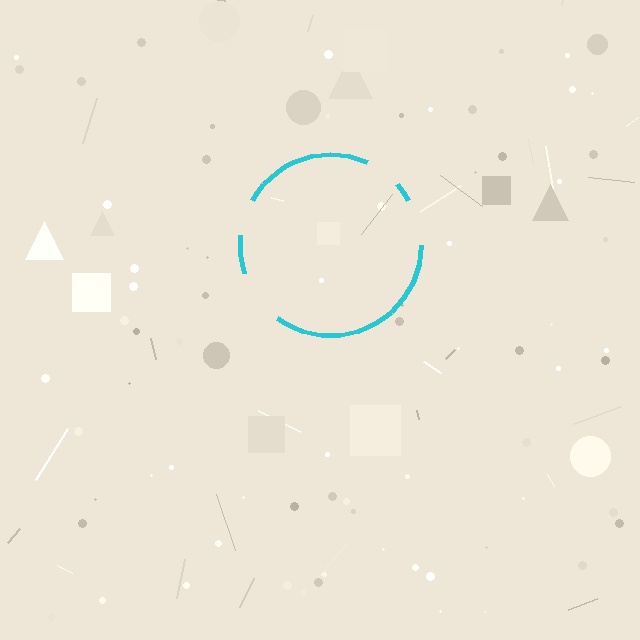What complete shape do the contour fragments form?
The contour fragments form a circle.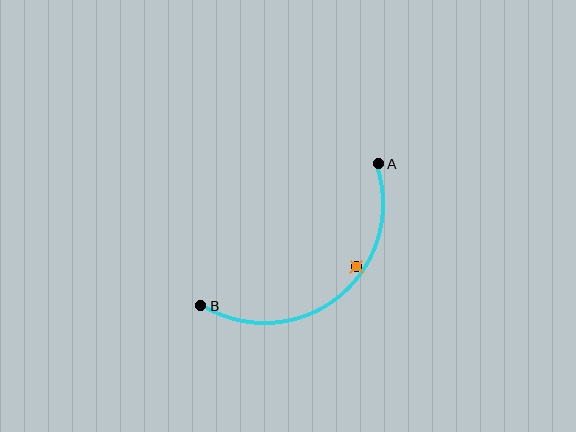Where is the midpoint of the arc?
The arc midpoint is the point on the curve farthest from the straight line joining A and B. It sits below and to the right of that line.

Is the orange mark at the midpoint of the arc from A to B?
No — the orange mark does not lie on the arc at all. It sits slightly inside the curve.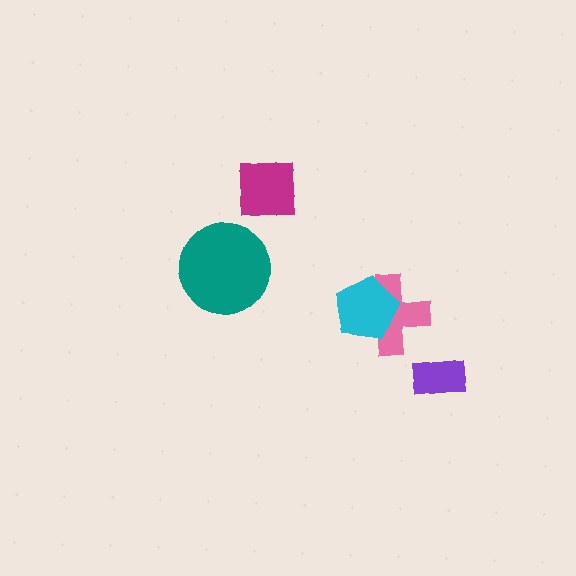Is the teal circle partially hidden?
No, no other shape covers it.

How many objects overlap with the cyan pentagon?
1 object overlaps with the cyan pentagon.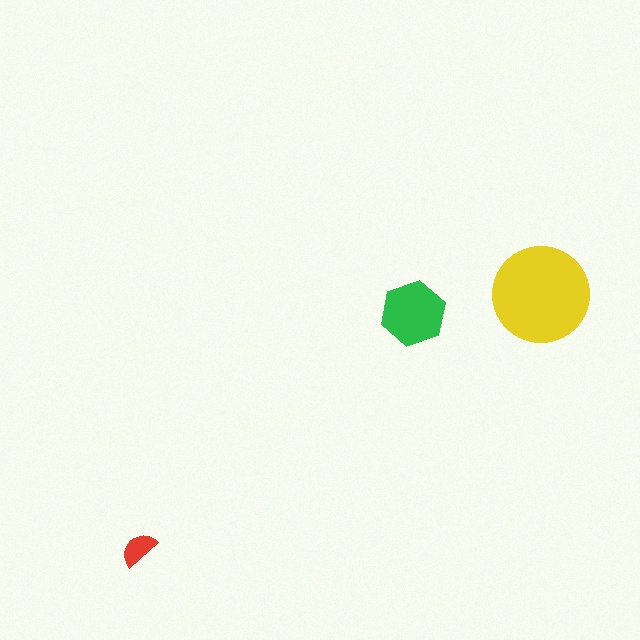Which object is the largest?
The yellow circle.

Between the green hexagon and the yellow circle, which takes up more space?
The yellow circle.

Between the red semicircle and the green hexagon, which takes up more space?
The green hexagon.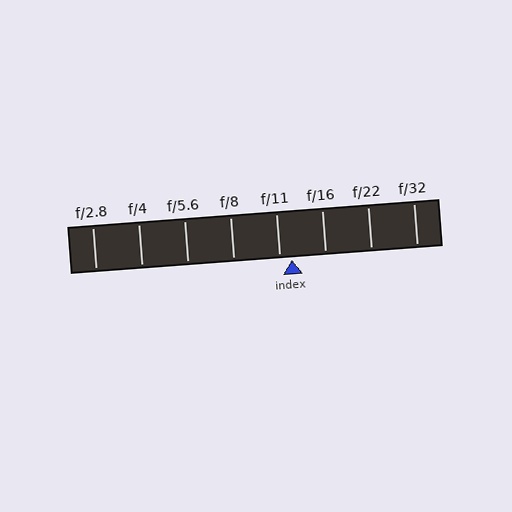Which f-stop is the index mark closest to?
The index mark is closest to f/11.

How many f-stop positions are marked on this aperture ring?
There are 8 f-stop positions marked.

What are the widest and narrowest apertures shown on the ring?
The widest aperture shown is f/2.8 and the narrowest is f/32.